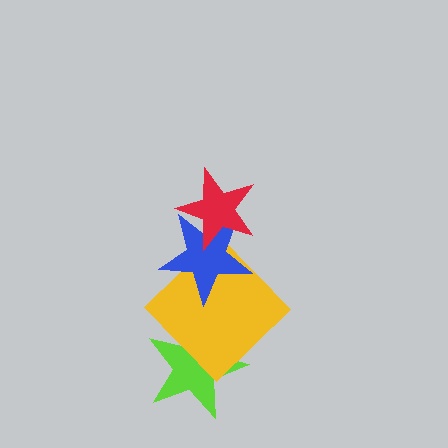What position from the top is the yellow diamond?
The yellow diamond is 3rd from the top.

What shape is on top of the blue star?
The red star is on top of the blue star.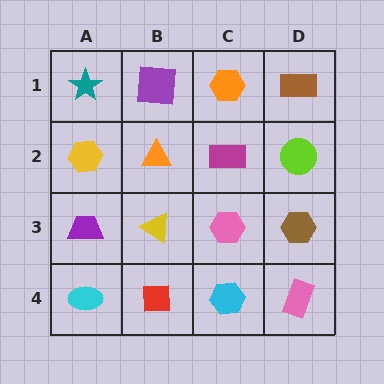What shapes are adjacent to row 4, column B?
A yellow triangle (row 3, column B), a cyan ellipse (row 4, column A), a cyan hexagon (row 4, column C).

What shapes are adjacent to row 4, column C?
A pink hexagon (row 3, column C), a red square (row 4, column B), a pink rectangle (row 4, column D).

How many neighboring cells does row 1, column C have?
3.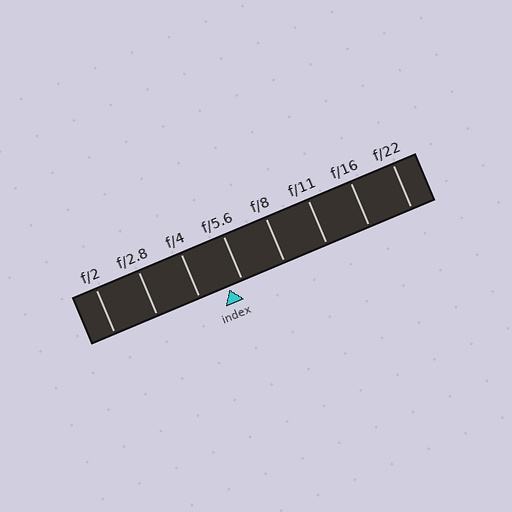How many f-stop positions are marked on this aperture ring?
There are 8 f-stop positions marked.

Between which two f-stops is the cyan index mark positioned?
The index mark is between f/4 and f/5.6.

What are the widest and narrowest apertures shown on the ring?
The widest aperture shown is f/2 and the narrowest is f/22.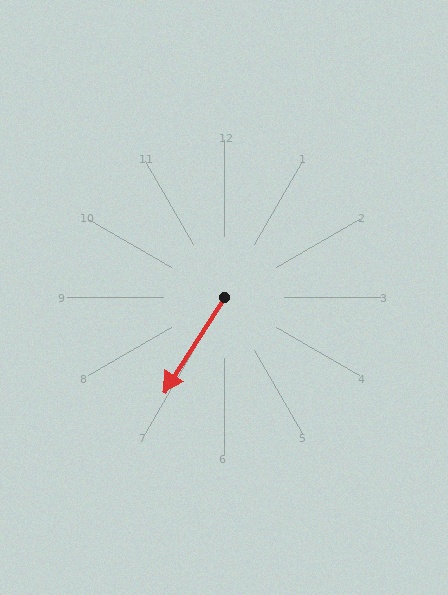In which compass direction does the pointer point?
Southwest.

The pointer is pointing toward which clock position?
Roughly 7 o'clock.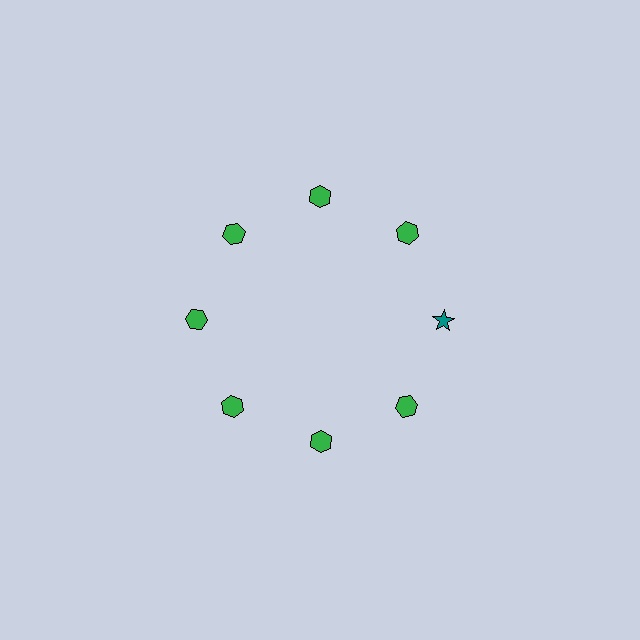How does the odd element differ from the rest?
It differs in both color (teal instead of green) and shape (star instead of hexagon).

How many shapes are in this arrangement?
There are 8 shapes arranged in a ring pattern.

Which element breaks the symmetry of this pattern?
The teal star at roughly the 3 o'clock position breaks the symmetry. All other shapes are green hexagons.